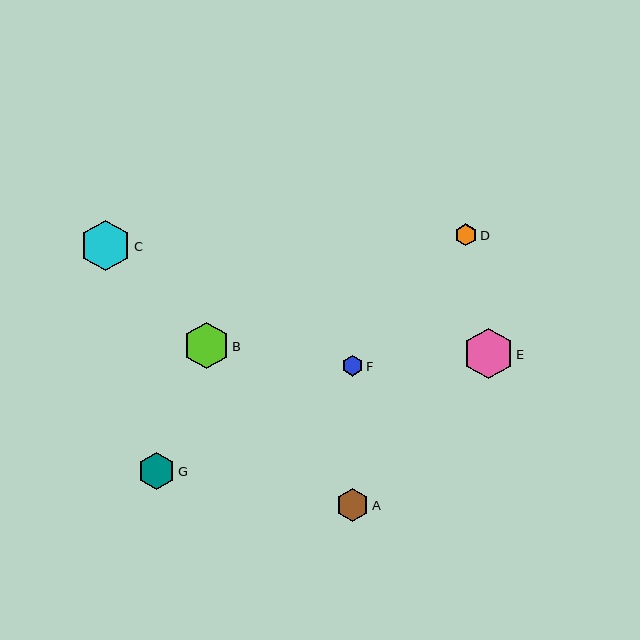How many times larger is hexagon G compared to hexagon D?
Hexagon G is approximately 1.7 times the size of hexagon D.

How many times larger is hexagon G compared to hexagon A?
Hexagon G is approximately 1.2 times the size of hexagon A.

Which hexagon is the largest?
Hexagon E is the largest with a size of approximately 51 pixels.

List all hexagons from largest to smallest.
From largest to smallest: E, C, B, G, A, D, F.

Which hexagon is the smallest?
Hexagon F is the smallest with a size of approximately 20 pixels.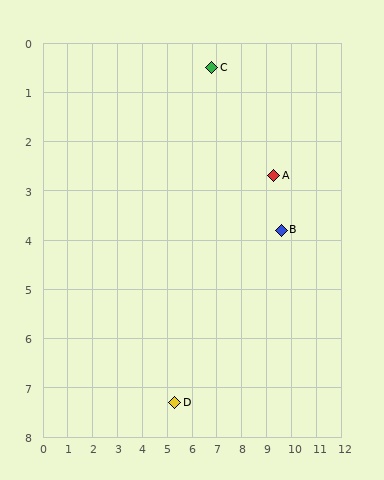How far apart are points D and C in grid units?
Points D and C are about 7.0 grid units apart.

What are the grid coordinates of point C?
Point C is at approximately (6.8, 0.5).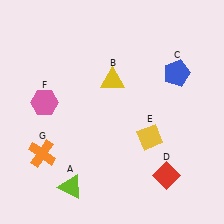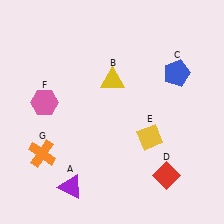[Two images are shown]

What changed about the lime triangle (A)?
In Image 1, A is lime. In Image 2, it changed to purple.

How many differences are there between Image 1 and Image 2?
There is 1 difference between the two images.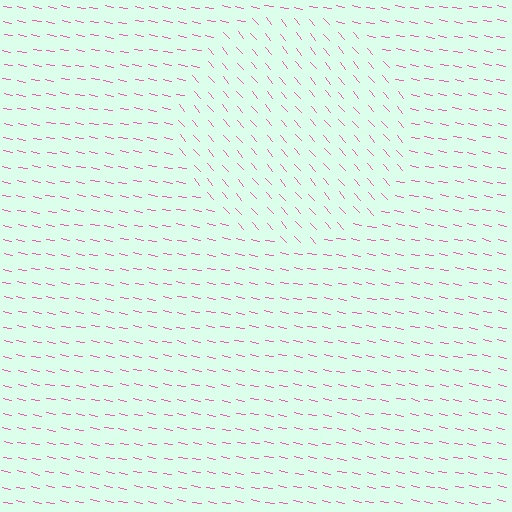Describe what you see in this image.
The image is filled with small pink line segments. A circle region in the image has lines oriented differently from the surrounding lines, creating a visible texture boundary.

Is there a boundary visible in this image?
Yes, there is a texture boundary formed by a change in line orientation.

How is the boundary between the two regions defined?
The boundary is defined purely by a change in line orientation (approximately 37 degrees difference). All lines are the same color and thickness.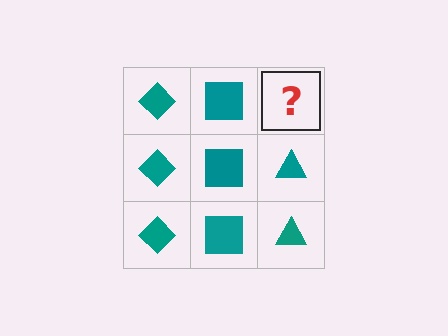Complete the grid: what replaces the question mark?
The question mark should be replaced with a teal triangle.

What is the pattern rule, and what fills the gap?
The rule is that each column has a consistent shape. The gap should be filled with a teal triangle.